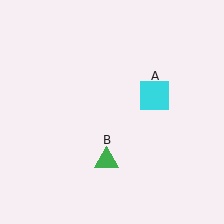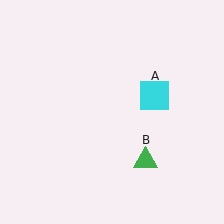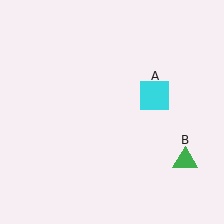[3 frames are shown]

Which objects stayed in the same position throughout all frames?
Cyan square (object A) remained stationary.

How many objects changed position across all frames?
1 object changed position: green triangle (object B).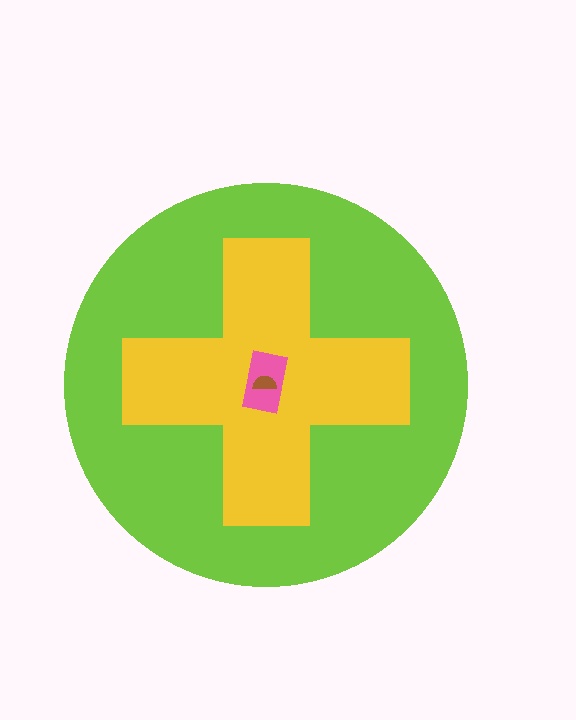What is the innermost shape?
The brown semicircle.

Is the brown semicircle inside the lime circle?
Yes.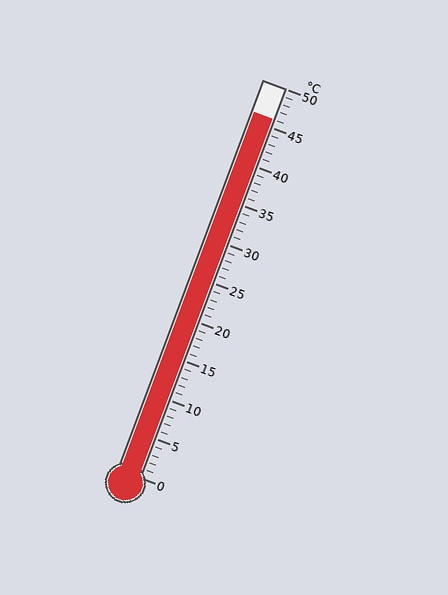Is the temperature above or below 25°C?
The temperature is above 25°C.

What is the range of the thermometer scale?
The thermometer scale ranges from 0°C to 50°C.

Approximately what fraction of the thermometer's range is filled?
The thermometer is filled to approximately 90% of its range.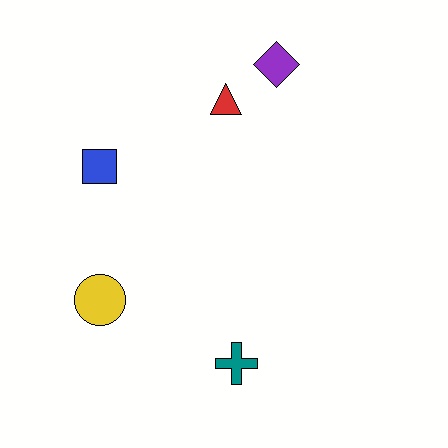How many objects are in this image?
There are 5 objects.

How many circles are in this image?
There is 1 circle.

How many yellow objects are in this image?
There is 1 yellow object.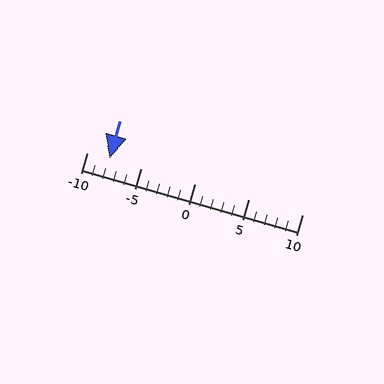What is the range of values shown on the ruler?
The ruler shows values from -10 to 10.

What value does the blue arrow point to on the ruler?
The blue arrow points to approximately -8.